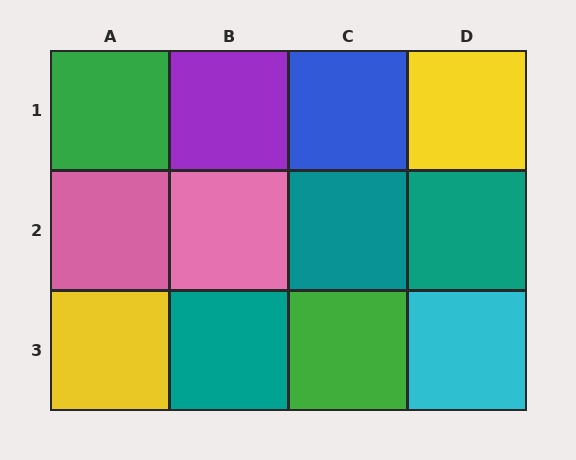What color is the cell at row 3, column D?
Cyan.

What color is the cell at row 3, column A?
Yellow.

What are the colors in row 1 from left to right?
Green, purple, blue, yellow.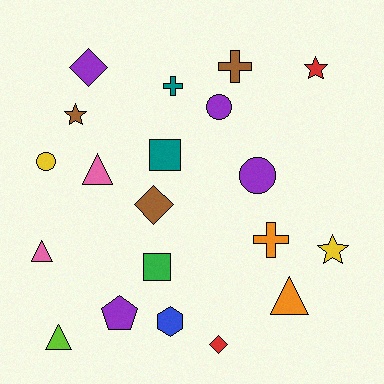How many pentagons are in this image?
There is 1 pentagon.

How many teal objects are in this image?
There are 2 teal objects.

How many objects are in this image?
There are 20 objects.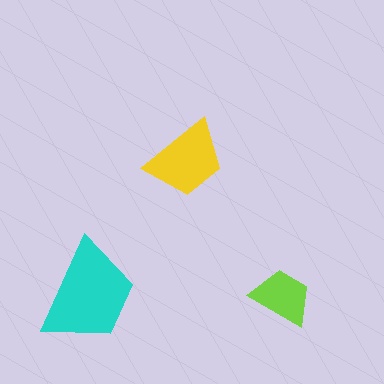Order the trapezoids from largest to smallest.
the cyan one, the yellow one, the lime one.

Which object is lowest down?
The cyan trapezoid is bottommost.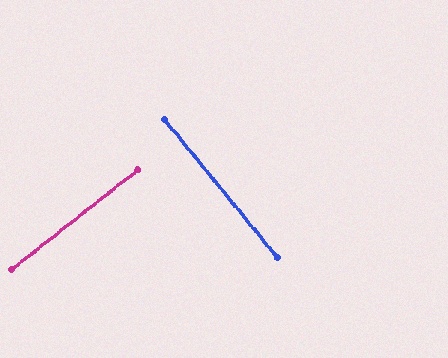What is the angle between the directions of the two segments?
Approximately 89 degrees.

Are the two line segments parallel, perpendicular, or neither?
Perpendicular — they meet at approximately 89°.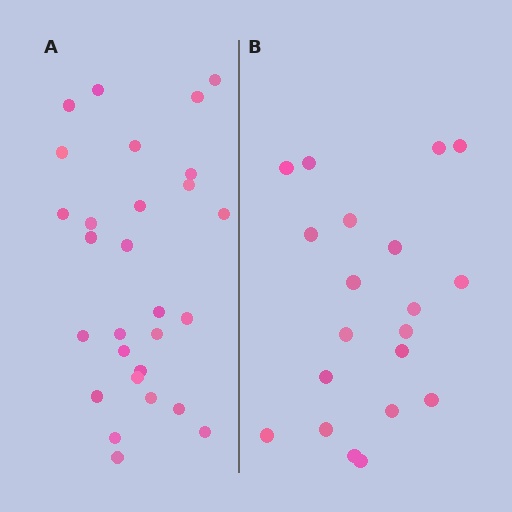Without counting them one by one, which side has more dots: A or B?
Region A (the left region) has more dots.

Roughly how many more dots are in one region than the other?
Region A has roughly 8 or so more dots than region B.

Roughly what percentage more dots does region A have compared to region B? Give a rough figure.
About 40% more.